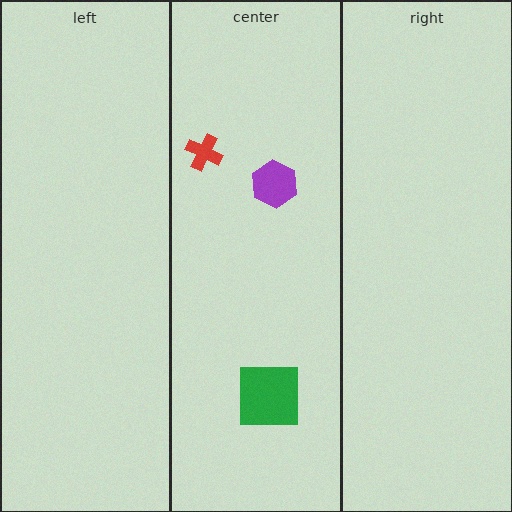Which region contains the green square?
The center region.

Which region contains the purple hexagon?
The center region.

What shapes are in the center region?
The green square, the purple hexagon, the red cross.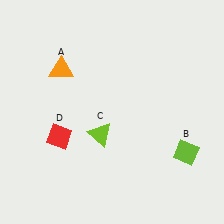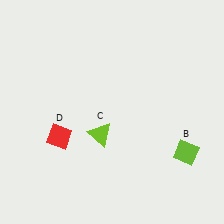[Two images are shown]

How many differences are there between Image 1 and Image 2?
There is 1 difference between the two images.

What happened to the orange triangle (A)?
The orange triangle (A) was removed in Image 2. It was in the top-left area of Image 1.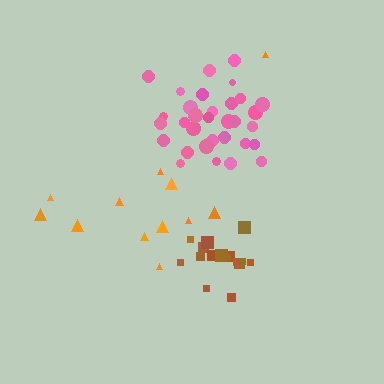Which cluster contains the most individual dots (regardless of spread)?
Pink (32).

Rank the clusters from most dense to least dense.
pink, brown, orange.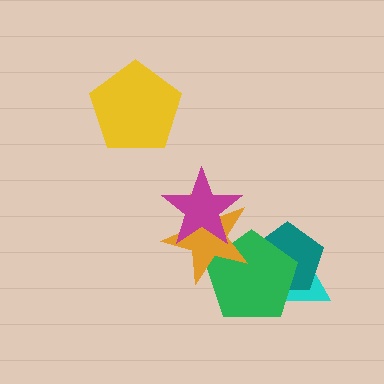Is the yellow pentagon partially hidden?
No, no other shape covers it.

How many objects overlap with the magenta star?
1 object overlaps with the magenta star.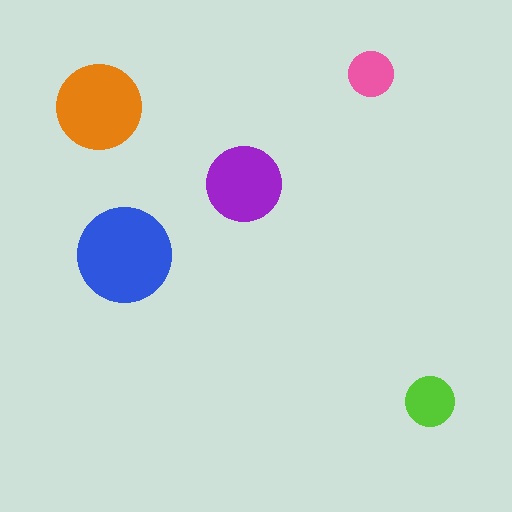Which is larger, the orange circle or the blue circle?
The blue one.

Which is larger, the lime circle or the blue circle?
The blue one.